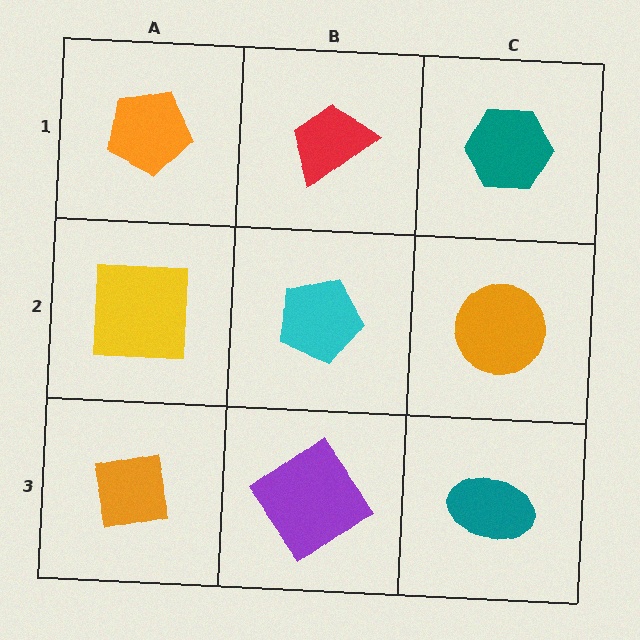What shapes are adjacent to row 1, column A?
A yellow square (row 2, column A), a red trapezoid (row 1, column B).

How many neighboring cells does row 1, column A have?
2.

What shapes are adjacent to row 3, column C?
An orange circle (row 2, column C), a purple diamond (row 3, column B).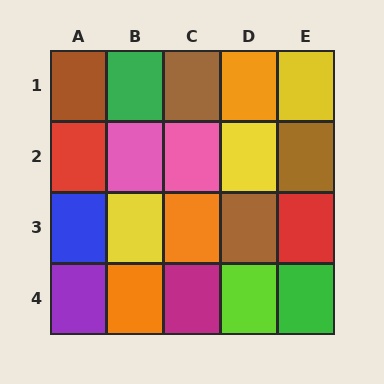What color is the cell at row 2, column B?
Pink.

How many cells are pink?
2 cells are pink.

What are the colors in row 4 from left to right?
Purple, orange, magenta, lime, green.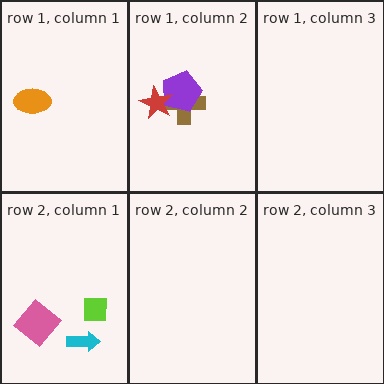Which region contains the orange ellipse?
The row 1, column 1 region.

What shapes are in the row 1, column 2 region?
The brown cross, the purple pentagon, the red star.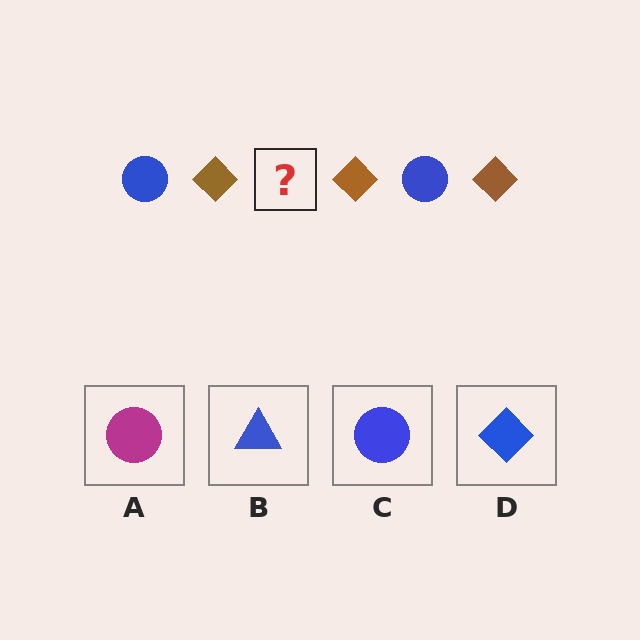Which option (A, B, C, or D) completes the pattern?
C.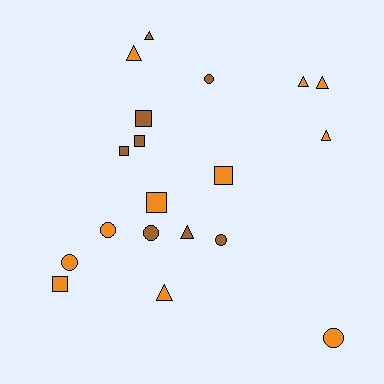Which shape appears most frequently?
Triangle, with 7 objects.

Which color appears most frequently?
Orange, with 11 objects.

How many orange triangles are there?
There are 5 orange triangles.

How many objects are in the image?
There are 19 objects.